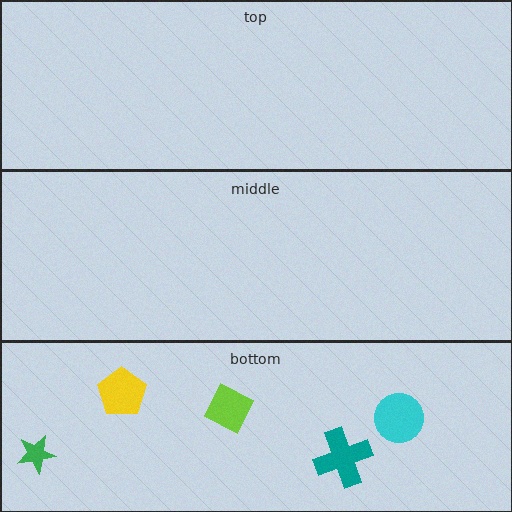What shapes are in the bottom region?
The teal cross, the lime square, the green star, the cyan circle, the yellow pentagon.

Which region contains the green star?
The bottom region.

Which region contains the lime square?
The bottom region.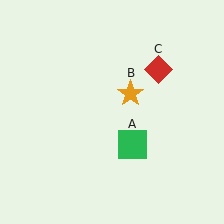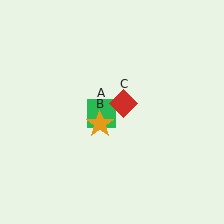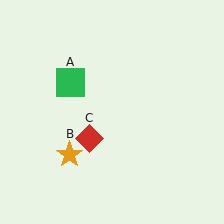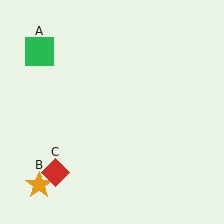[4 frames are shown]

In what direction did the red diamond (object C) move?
The red diamond (object C) moved down and to the left.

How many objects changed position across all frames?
3 objects changed position: green square (object A), orange star (object B), red diamond (object C).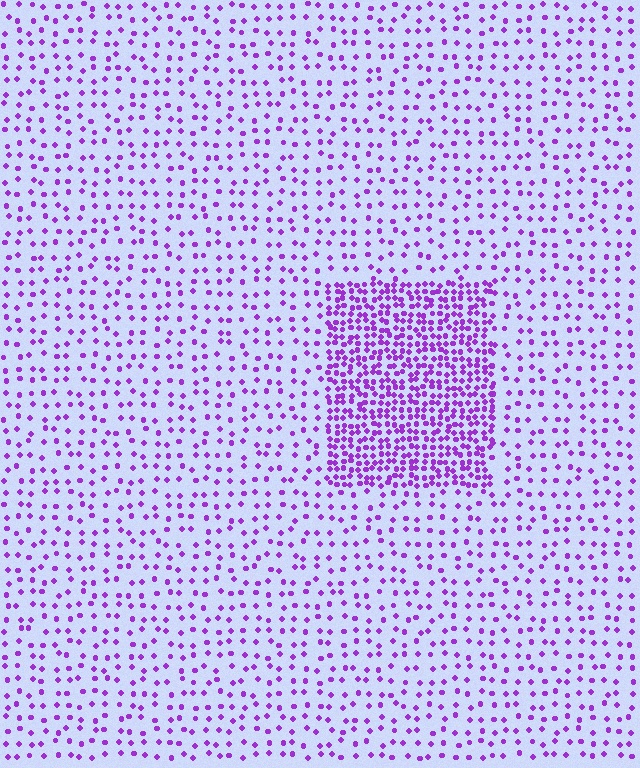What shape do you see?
I see a rectangle.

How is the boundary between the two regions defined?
The boundary is defined by a change in element density (approximately 2.9x ratio). All elements are the same color, size, and shape.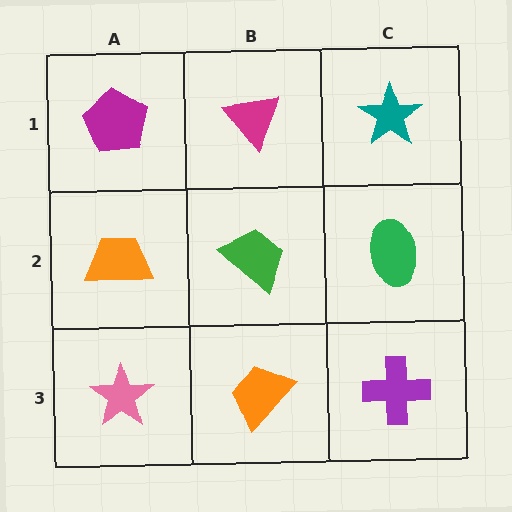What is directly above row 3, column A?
An orange trapezoid.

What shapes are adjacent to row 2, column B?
A magenta triangle (row 1, column B), an orange trapezoid (row 3, column B), an orange trapezoid (row 2, column A), a green ellipse (row 2, column C).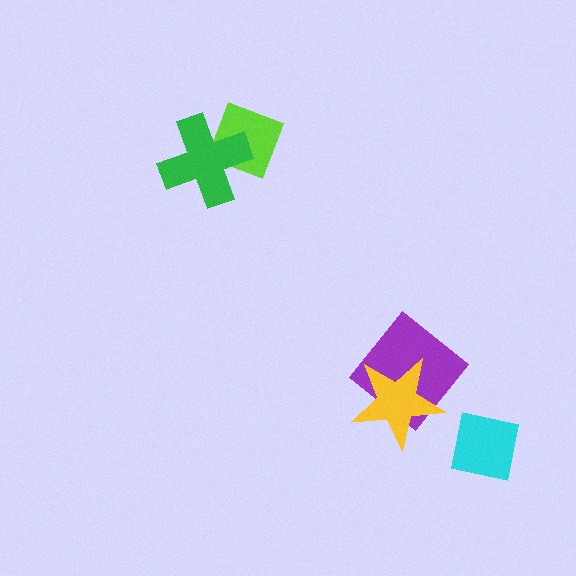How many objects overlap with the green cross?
1 object overlaps with the green cross.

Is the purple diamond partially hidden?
Yes, it is partially covered by another shape.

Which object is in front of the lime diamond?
The green cross is in front of the lime diamond.